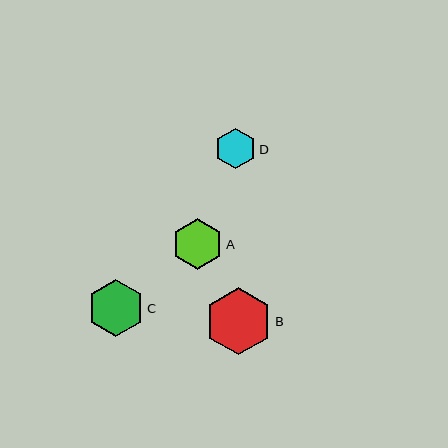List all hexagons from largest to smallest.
From largest to smallest: B, C, A, D.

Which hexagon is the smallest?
Hexagon D is the smallest with a size of approximately 41 pixels.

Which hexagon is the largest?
Hexagon B is the largest with a size of approximately 67 pixels.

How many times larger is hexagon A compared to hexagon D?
Hexagon A is approximately 1.2 times the size of hexagon D.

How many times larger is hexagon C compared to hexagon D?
Hexagon C is approximately 1.4 times the size of hexagon D.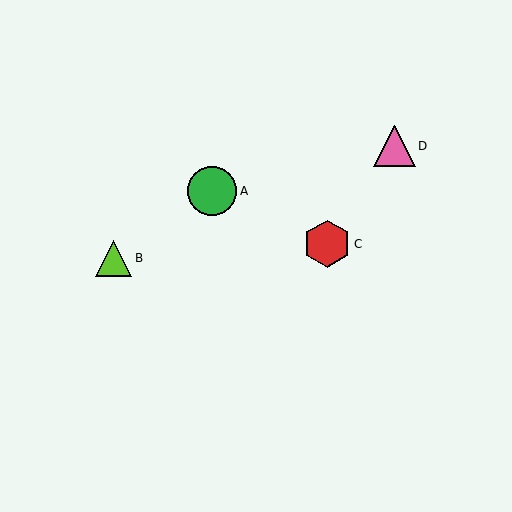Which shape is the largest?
The green circle (labeled A) is the largest.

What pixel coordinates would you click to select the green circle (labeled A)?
Click at (212, 191) to select the green circle A.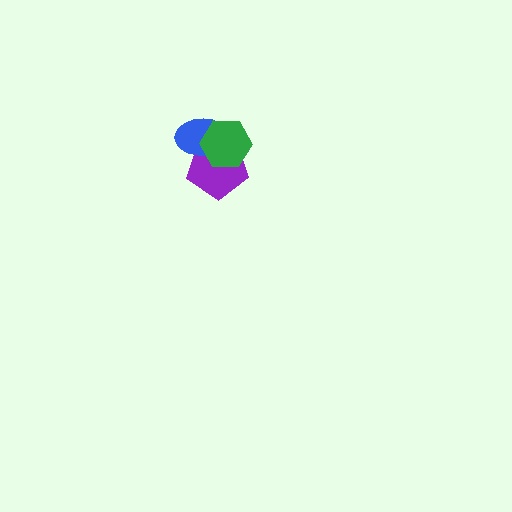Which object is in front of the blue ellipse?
The green hexagon is in front of the blue ellipse.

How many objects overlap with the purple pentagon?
2 objects overlap with the purple pentagon.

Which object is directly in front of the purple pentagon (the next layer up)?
The blue ellipse is directly in front of the purple pentagon.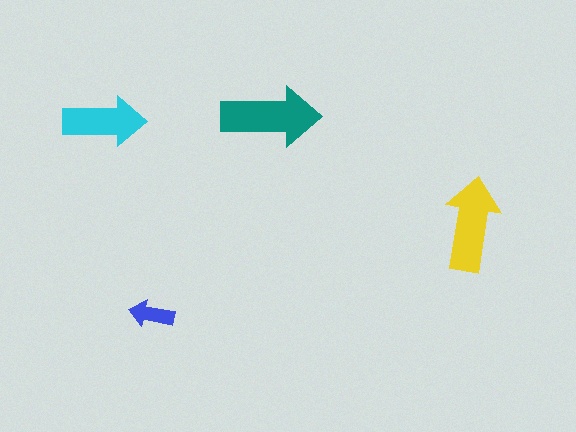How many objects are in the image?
There are 4 objects in the image.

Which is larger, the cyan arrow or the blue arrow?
The cyan one.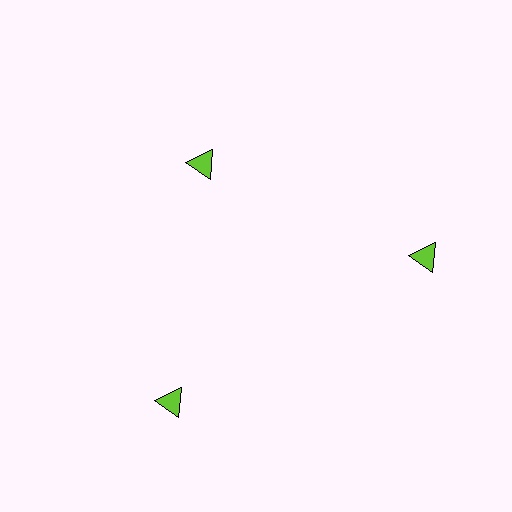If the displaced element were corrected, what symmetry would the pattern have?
It would have 3-fold rotational symmetry — the pattern would map onto itself every 120 degrees.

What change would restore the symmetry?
The symmetry would be restored by moving it outward, back onto the ring so that all 3 triangles sit at equal angles and equal distance from the center.